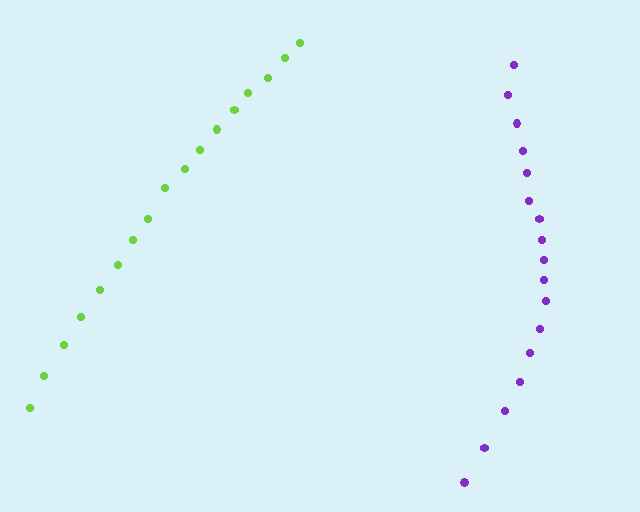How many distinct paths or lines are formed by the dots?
There are 2 distinct paths.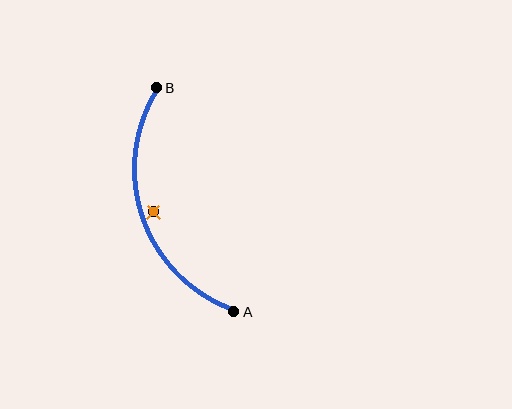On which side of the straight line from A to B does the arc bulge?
The arc bulges to the left of the straight line connecting A and B.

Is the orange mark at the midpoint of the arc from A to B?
No — the orange mark does not lie on the arc at all. It sits slightly inside the curve.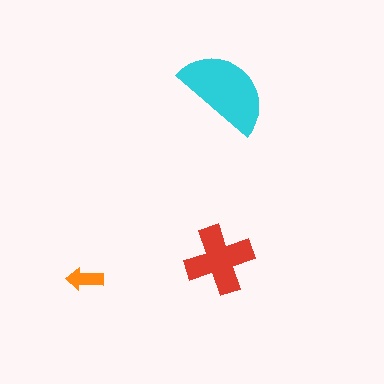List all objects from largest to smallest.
The cyan semicircle, the red cross, the orange arrow.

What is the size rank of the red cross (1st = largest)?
2nd.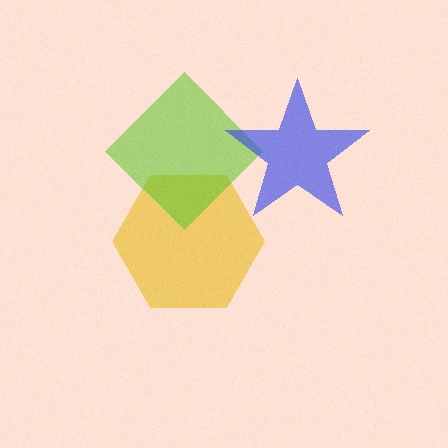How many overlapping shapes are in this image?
There are 3 overlapping shapes in the image.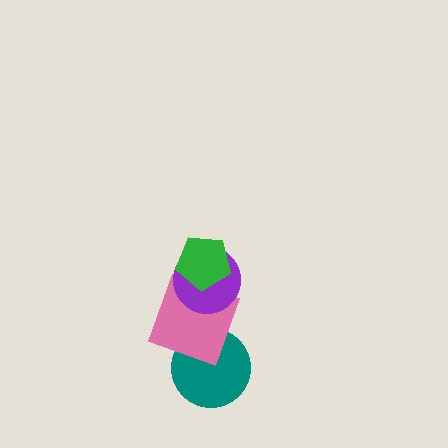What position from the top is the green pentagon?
The green pentagon is 1st from the top.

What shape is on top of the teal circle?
The pink square is on top of the teal circle.